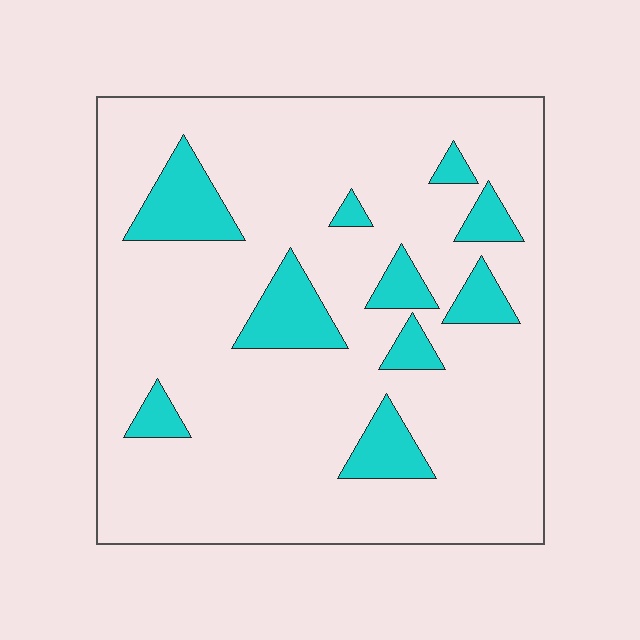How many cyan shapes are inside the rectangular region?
10.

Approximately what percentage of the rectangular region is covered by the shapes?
Approximately 15%.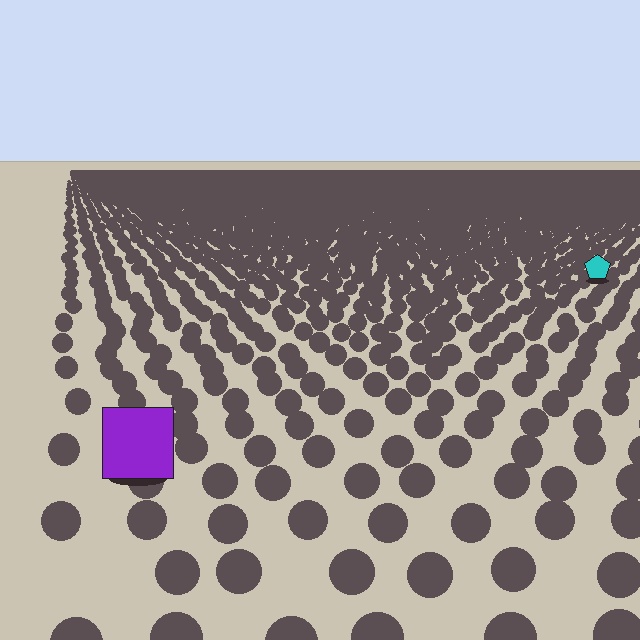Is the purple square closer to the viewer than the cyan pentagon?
Yes. The purple square is closer — you can tell from the texture gradient: the ground texture is coarser near it.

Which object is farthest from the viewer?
The cyan pentagon is farthest from the viewer. It appears smaller and the ground texture around it is denser.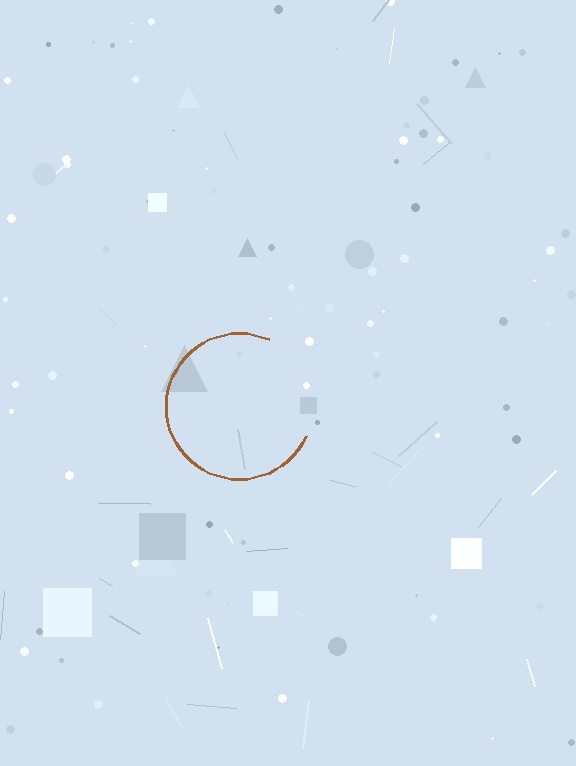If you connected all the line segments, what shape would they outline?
They would outline a circle.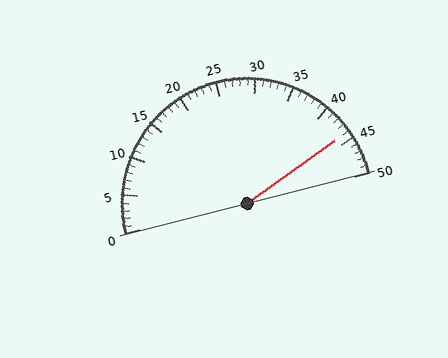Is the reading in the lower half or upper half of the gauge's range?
The reading is in the upper half of the range (0 to 50).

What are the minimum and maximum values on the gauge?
The gauge ranges from 0 to 50.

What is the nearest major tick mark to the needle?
The nearest major tick mark is 45.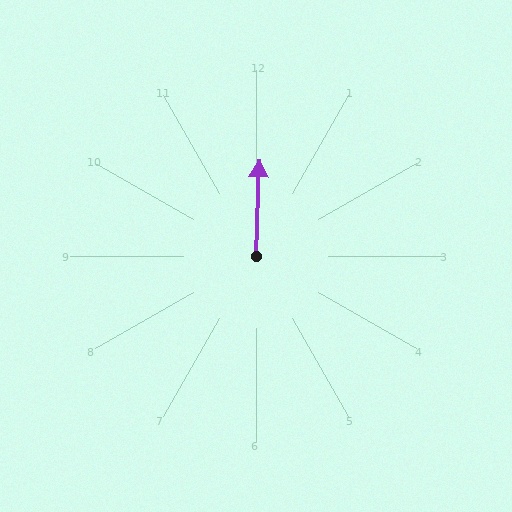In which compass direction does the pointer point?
North.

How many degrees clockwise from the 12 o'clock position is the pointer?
Approximately 2 degrees.